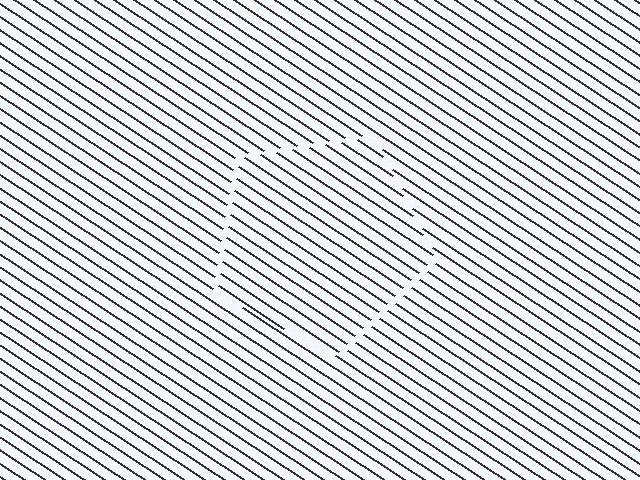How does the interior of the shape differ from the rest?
The interior of the shape contains the same grating, shifted by half a period — the contour is defined by the phase discontinuity where line-ends from the inner and outer gratings abut.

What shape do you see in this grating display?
An illusory pentagon. The interior of the shape contains the same grating, shifted by half a period — the contour is defined by the phase discontinuity where line-ends from the inner and outer gratings abut.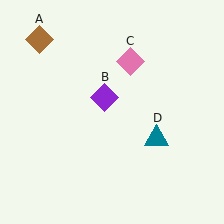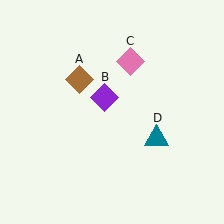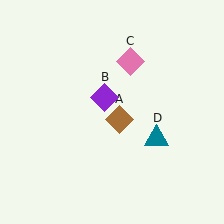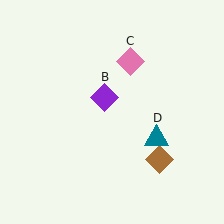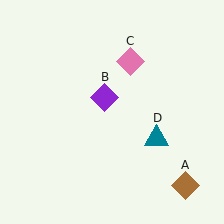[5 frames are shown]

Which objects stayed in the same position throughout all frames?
Purple diamond (object B) and pink diamond (object C) and teal triangle (object D) remained stationary.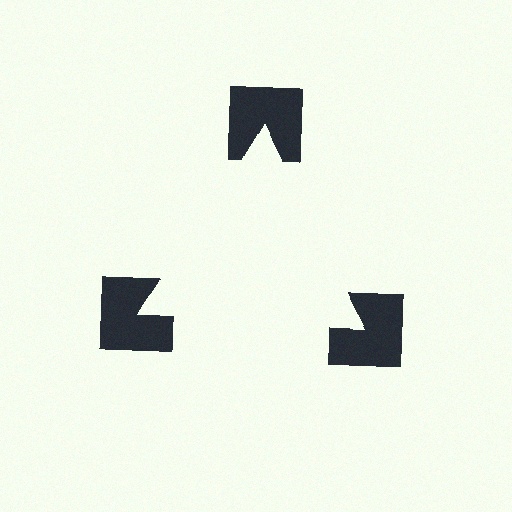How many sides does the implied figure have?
3 sides.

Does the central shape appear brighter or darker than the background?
It typically appears slightly brighter than the background, even though no actual brightness change is drawn.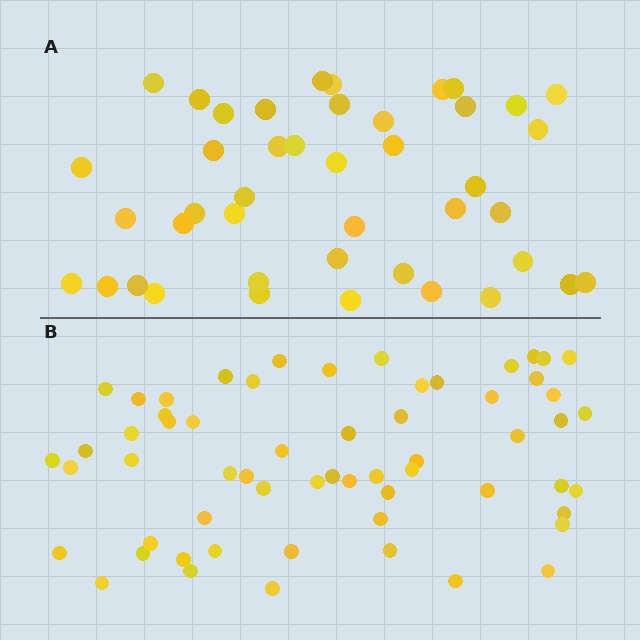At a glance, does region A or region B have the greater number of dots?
Region B (the bottom region) has more dots.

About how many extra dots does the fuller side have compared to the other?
Region B has approximately 15 more dots than region A.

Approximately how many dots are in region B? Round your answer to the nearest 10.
About 60 dots.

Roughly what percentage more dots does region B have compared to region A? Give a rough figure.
About 40% more.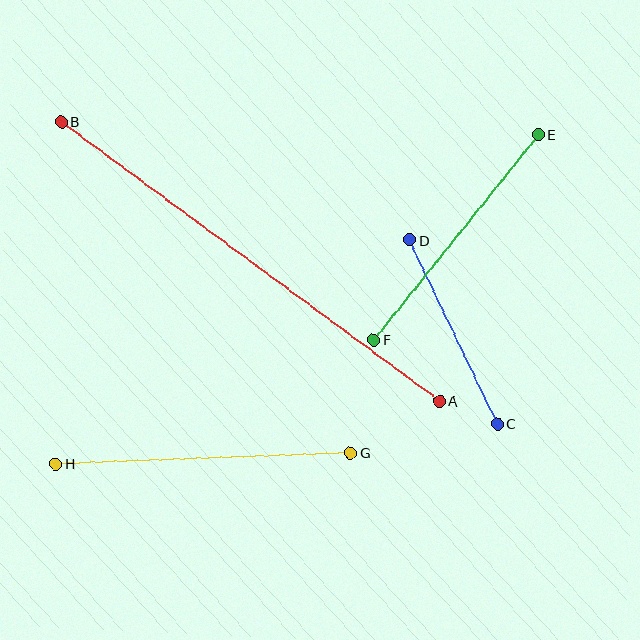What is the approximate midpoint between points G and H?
The midpoint is at approximately (203, 458) pixels.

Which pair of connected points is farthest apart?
Points A and B are farthest apart.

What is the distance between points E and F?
The distance is approximately 263 pixels.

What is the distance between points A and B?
The distance is approximately 470 pixels.